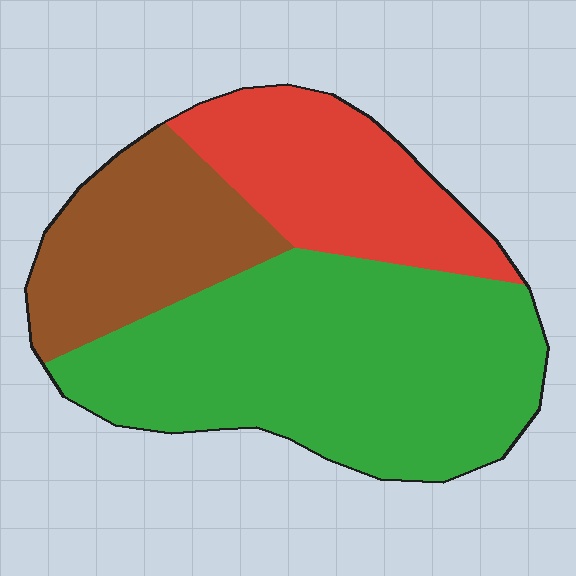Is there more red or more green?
Green.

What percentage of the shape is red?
Red takes up about one quarter (1/4) of the shape.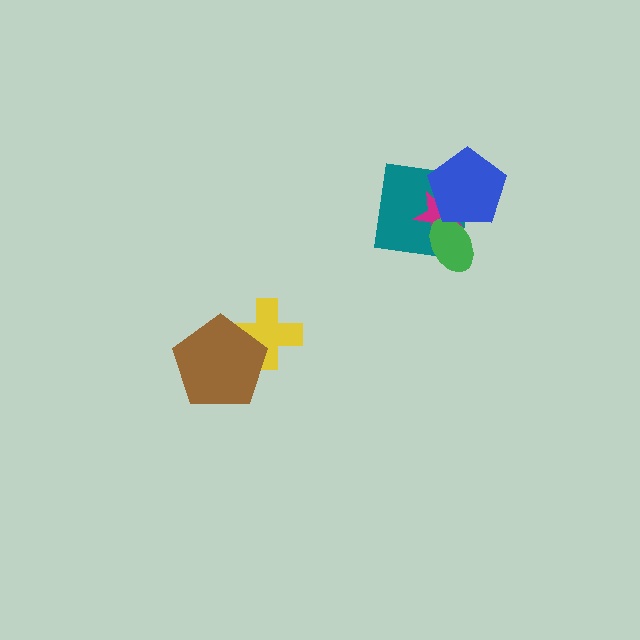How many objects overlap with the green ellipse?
3 objects overlap with the green ellipse.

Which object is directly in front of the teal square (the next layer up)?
The magenta star is directly in front of the teal square.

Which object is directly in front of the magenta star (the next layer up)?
The green ellipse is directly in front of the magenta star.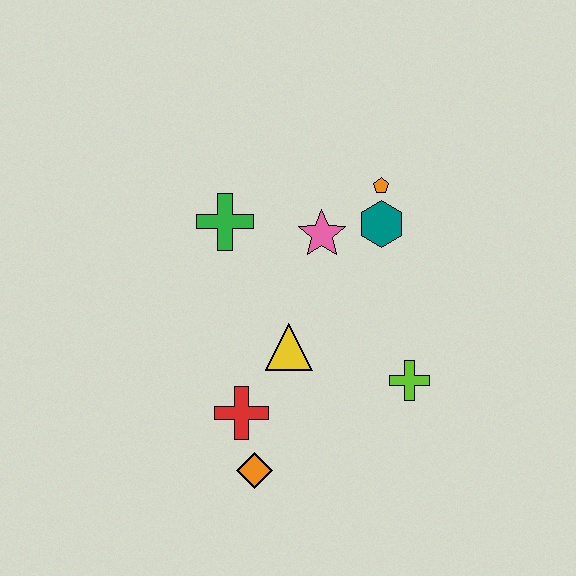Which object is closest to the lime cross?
The yellow triangle is closest to the lime cross.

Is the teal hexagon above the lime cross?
Yes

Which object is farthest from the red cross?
The orange pentagon is farthest from the red cross.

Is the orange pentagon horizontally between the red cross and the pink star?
No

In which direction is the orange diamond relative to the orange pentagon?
The orange diamond is below the orange pentagon.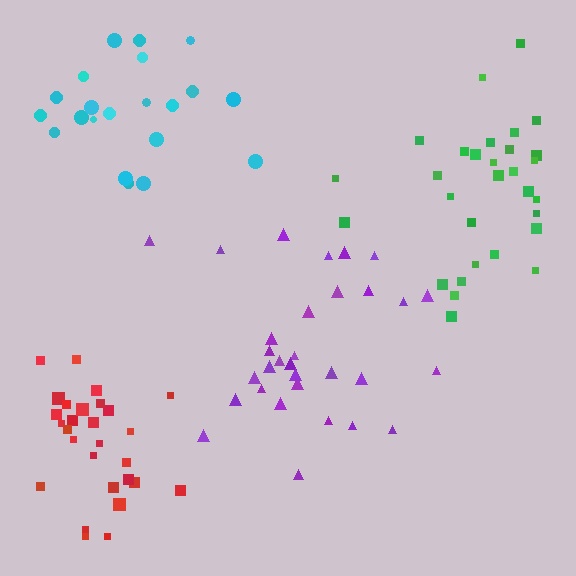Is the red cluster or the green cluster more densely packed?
Red.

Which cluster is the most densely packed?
Red.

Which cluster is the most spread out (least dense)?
Green.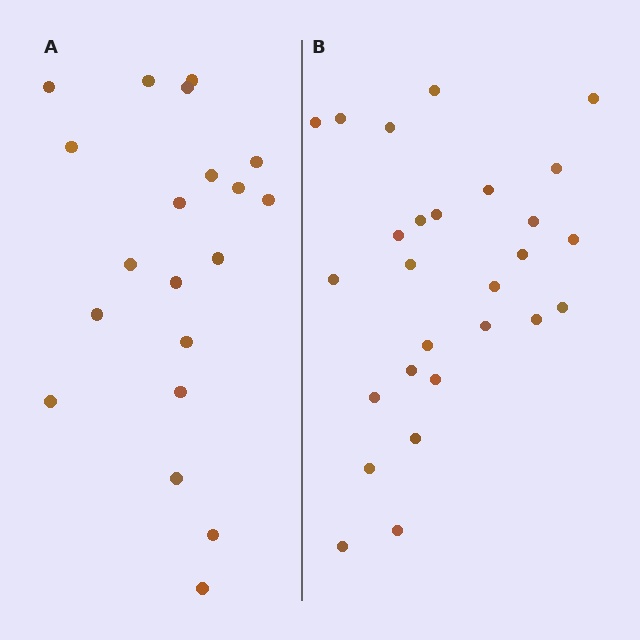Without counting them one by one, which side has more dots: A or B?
Region B (the right region) has more dots.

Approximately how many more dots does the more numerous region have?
Region B has roughly 8 or so more dots than region A.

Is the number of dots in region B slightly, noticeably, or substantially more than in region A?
Region B has noticeably more, but not dramatically so. The ratio is roughly 1.4 to 1.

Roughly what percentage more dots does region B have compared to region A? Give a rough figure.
About 35% more.